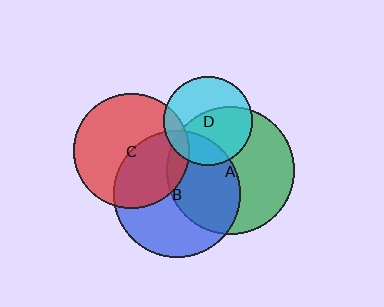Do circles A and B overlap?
Yes.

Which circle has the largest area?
Circle A (green).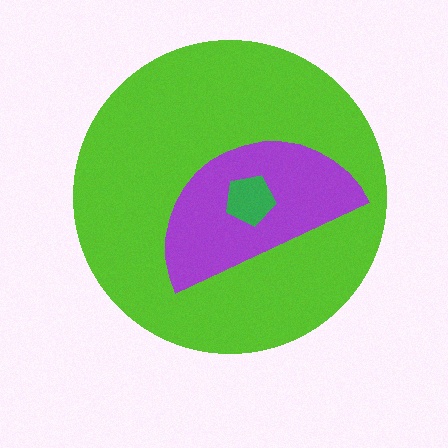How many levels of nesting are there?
3.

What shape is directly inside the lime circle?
The purple semicircle.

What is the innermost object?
The green pentagon.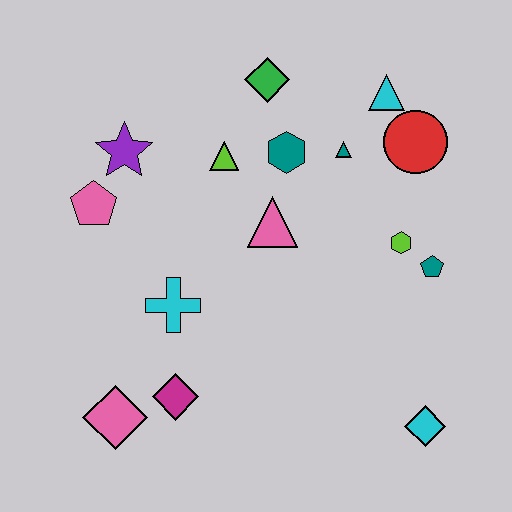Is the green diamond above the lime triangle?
Yes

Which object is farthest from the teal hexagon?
The pink diamond is farthest from the teal hexagon.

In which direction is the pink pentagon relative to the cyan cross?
The pink pentagon is above the cyan cross.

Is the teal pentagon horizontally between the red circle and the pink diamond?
No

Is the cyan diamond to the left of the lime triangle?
No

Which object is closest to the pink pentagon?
The purple star is closest to the pink pentagon.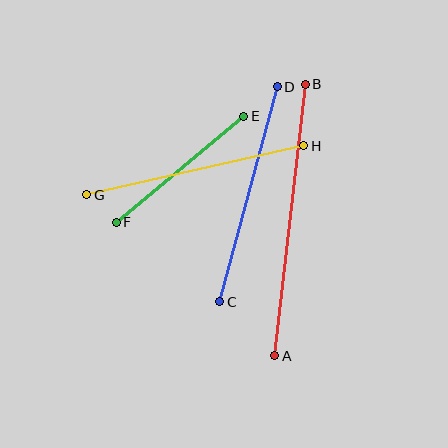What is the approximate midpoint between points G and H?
The midpoint is at approximately (195, 170) pixels.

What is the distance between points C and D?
The distance is approximately 223 pixels.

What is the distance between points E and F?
The distance is approximately 166 pixels.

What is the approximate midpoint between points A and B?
The midpoint is at approximately (290, 220) pixels.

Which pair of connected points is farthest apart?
Points A and B are farthest apart.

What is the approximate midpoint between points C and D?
The midpoint is at approximately (248, 194) pixels.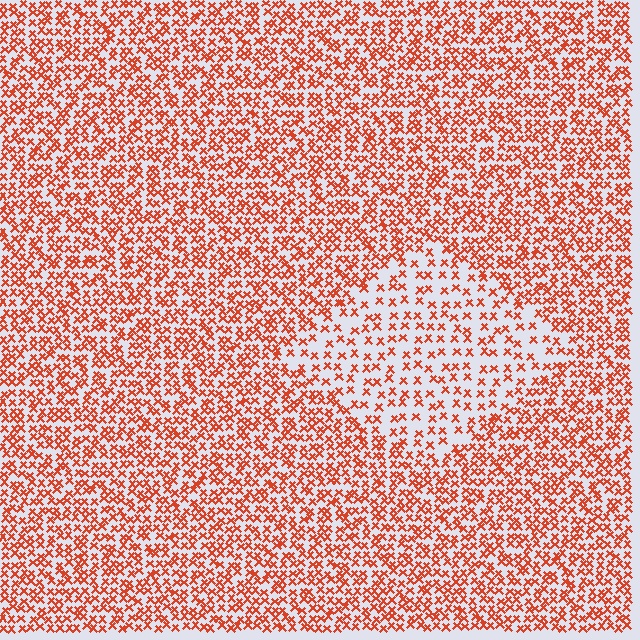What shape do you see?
I see a diamond.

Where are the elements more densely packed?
The elements are more densely packed outside the diamond boundary.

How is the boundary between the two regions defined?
The boundary is defined by a change in element density (approximately 2.0x ratio). All elements are the same color, size, and shape.